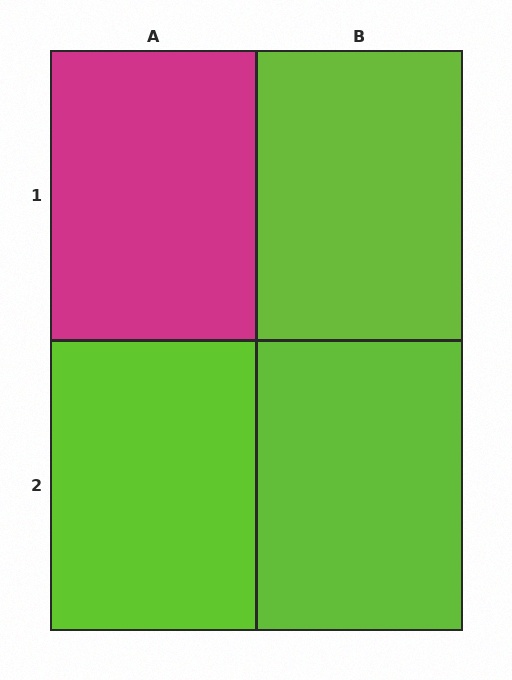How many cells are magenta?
1 cell is magenta.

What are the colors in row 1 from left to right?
Magenta, lime.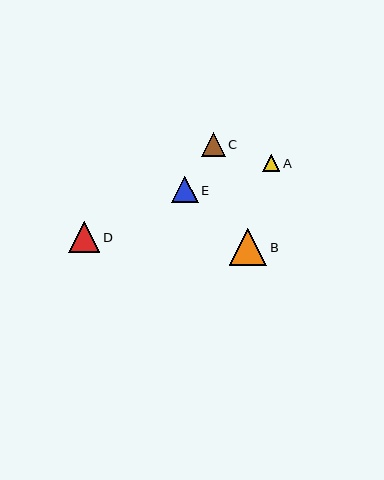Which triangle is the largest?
Triangle B is the largest with a size of approximately 37 pixels.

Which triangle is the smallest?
Triangle A is the smallest with a size of approximately 17 pixels.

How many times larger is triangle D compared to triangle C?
Triangle D is approximately 1.3 times the size of triangle C.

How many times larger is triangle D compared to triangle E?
Triangle D is approximately 1.2 times the size of triangle E.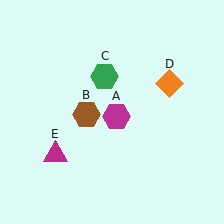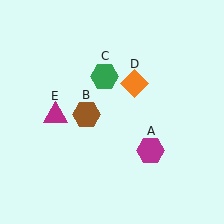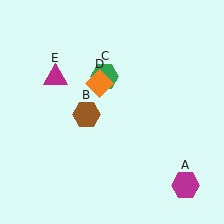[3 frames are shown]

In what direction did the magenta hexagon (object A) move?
The magenta hexagon (object A) moved down and to the right.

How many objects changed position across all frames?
3 objects changed position: magenta hexagon (object A), orange diamond (object D), magenta triangle (object E).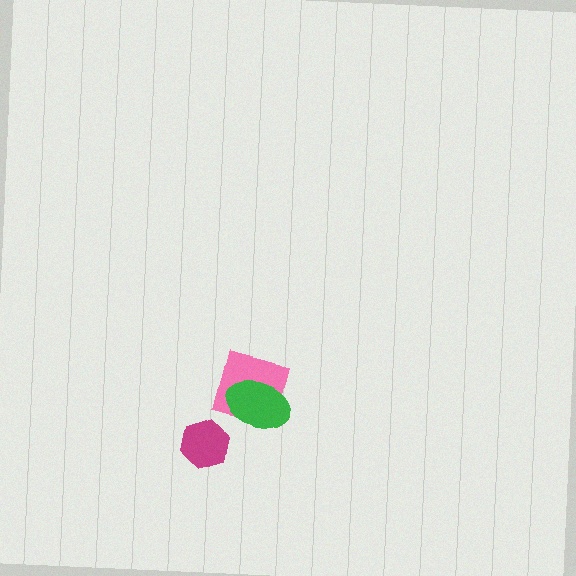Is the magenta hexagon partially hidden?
No, no other shape covers it.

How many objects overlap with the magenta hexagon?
0 objects overlap with the magenta hexagon.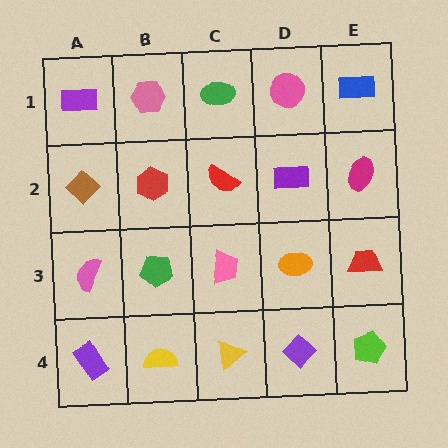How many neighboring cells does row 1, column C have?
3.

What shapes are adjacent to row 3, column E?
A magenta ellipse (row 2, column E), a lime pentagon (row 4, column E), an orange ellipse (row 3, column D).